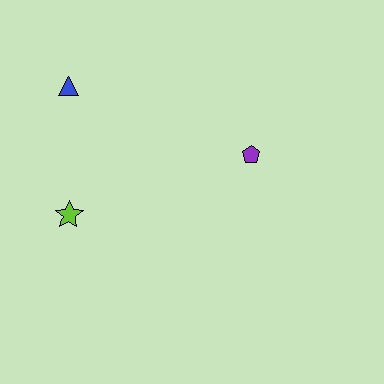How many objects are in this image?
There are 3 objects.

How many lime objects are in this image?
There is 1 lime object.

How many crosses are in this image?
There are no crosses.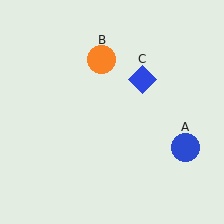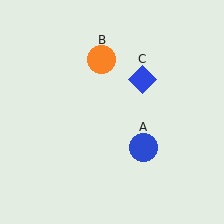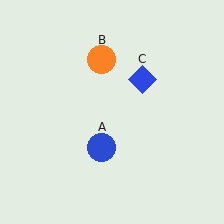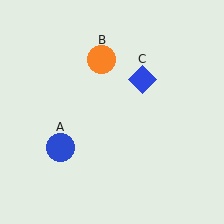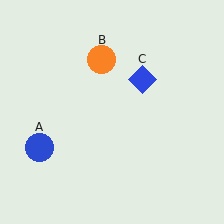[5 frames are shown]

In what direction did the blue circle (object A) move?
The blue circle (object A) moved left.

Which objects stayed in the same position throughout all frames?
Orange circle (object B) and blue diamond (object C) remained stationary.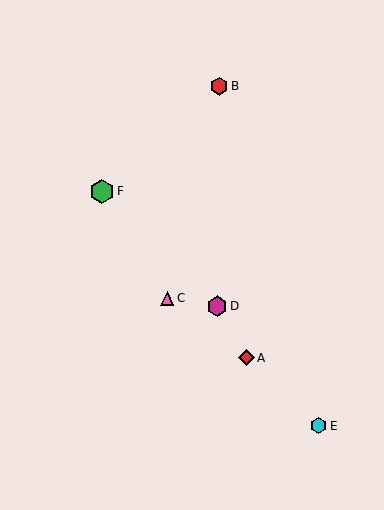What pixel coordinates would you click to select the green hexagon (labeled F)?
Click at (102, 191) to select the green hexagon F.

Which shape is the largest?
The green hexagon (labeled F) is the largest.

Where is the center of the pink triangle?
The center of the pink triangle is at (167, 298).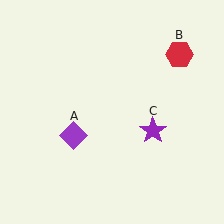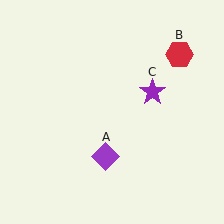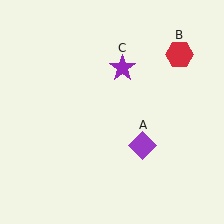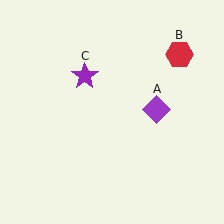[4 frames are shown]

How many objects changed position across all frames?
2 objects changed position: purple diamond (object A), purple star (object C).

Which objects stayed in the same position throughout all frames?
Red hexagon (object B) remained stationary.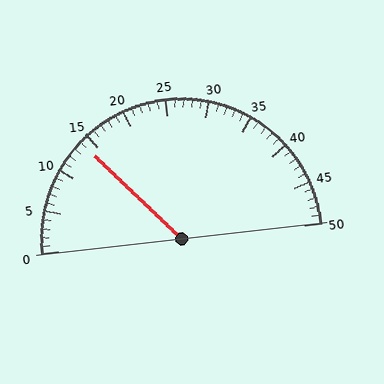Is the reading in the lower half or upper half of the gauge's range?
The reading is in the lower half of the range (0 to 50).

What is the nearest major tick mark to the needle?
The nearest major tick mark is 15.